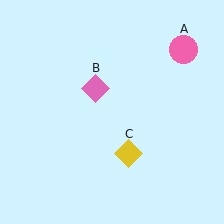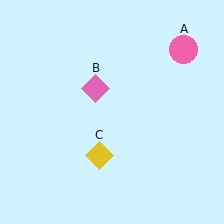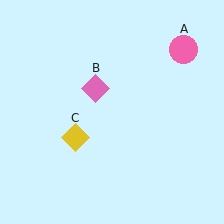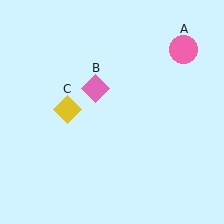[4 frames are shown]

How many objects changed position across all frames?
1 object changed position: yellow diamond (object C).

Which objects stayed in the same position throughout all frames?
Pink circle (object A) and pink diamond (object B) remained stationary.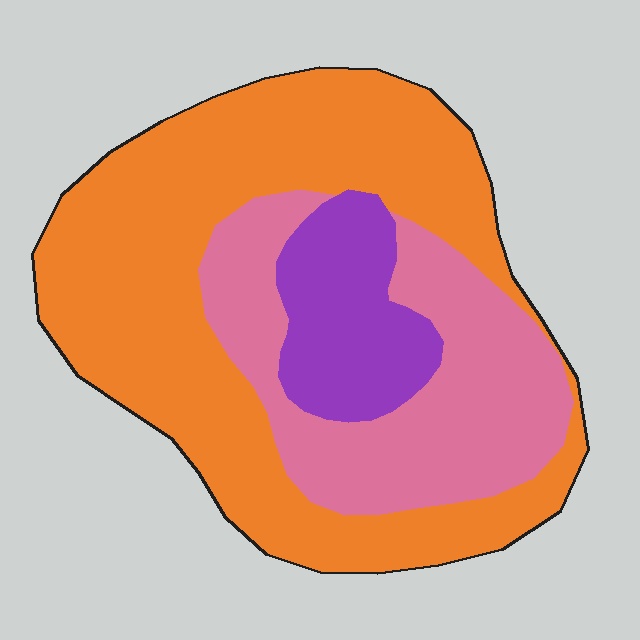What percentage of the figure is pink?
Pink covers 30% of the figure.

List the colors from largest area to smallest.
From largest to smallest: orange, pink, purple.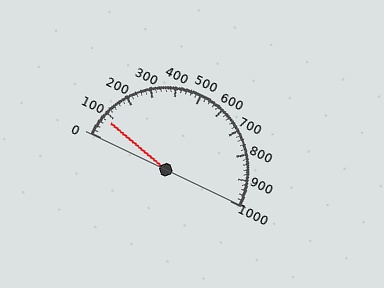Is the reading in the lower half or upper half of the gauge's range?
The reading is in the lower half of the range (0 to 1000).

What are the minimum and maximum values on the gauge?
The gauge ranges from 0 to 1000.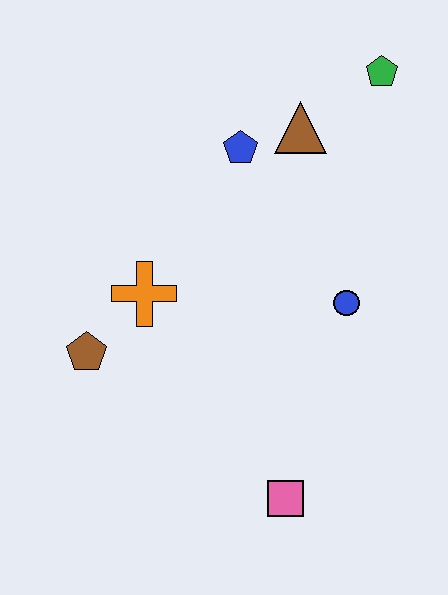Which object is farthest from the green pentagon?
The pink square is farthest from the green pentagon.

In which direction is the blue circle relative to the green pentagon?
The blue circle is below the green pentagon.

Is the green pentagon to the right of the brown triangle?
Yes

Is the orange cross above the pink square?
Yes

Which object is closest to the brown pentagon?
The orange cross is closest to the brown pentagon.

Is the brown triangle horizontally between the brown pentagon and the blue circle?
Yes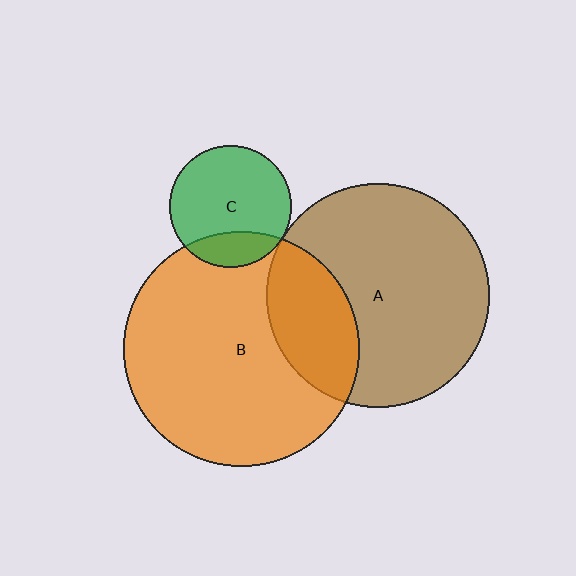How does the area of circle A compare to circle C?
Approximately 3.3 times.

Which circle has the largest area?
Circle B (orange).